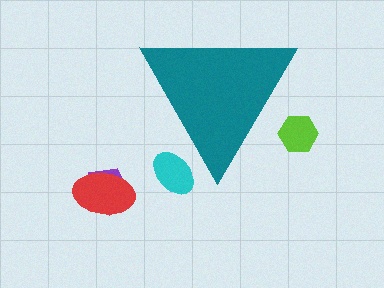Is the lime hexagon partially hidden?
Yes, the lime hexagon is partially hidden behind the teal triangle.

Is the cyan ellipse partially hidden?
Yes, the cyan ellipse is partially hidden behind the teal triangle.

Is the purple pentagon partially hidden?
No, the purple pentagon is fully visible.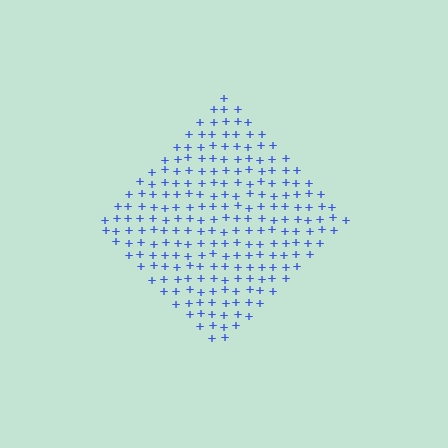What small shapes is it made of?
It is made of small plus signs.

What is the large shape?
The large shape is a diamond.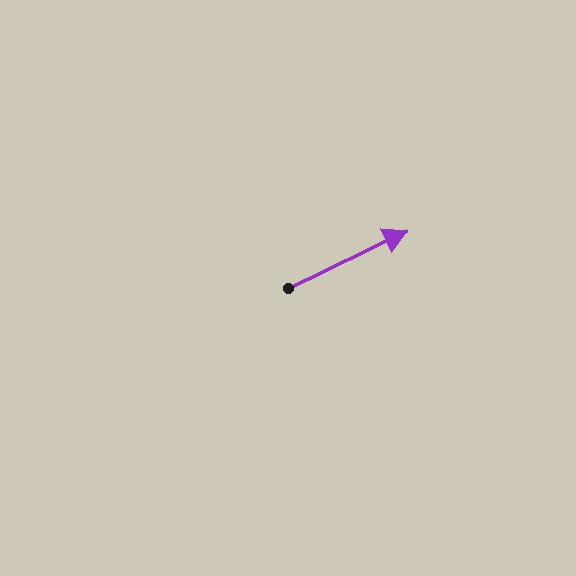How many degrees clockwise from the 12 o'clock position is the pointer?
Approximately 64 degrees.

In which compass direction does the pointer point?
Northeast.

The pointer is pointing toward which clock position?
Roughly 2 o'clock.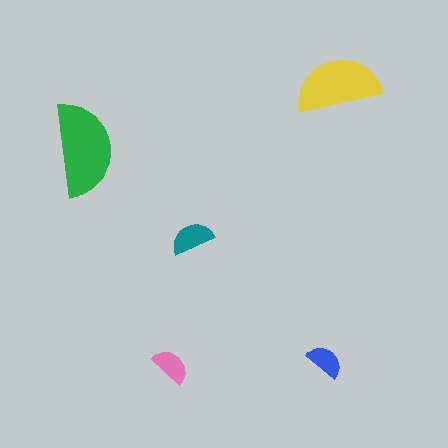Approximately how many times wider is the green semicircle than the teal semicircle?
About 2 times wider.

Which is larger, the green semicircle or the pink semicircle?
The green one.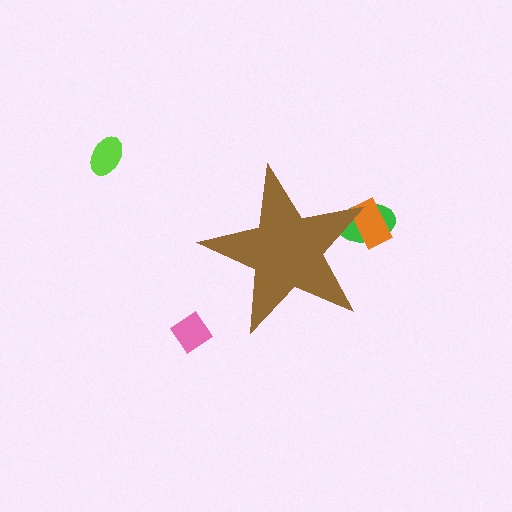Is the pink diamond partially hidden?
No, the pink diamond is fully visible.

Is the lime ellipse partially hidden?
No, the lime ellipse is fully visible.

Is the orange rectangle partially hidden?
Yes, the orange rectangle is partially hidden behind the brown star.